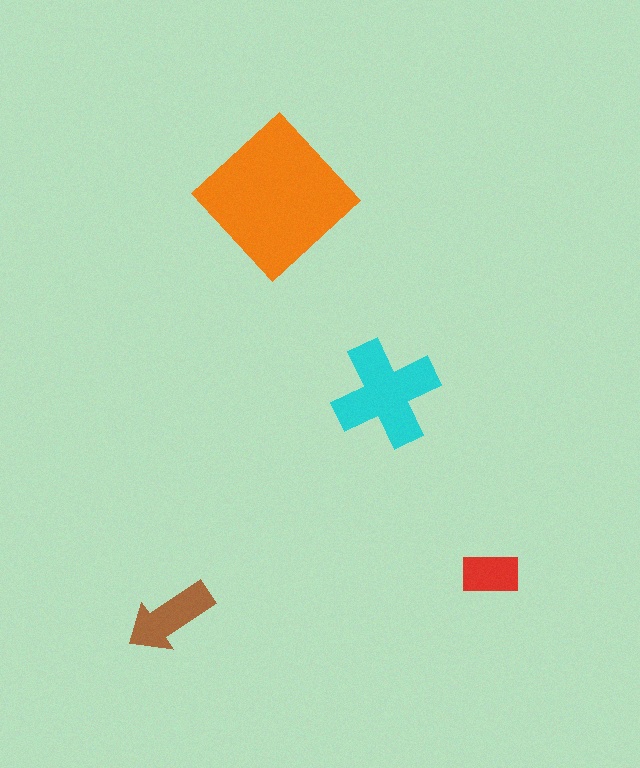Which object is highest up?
The orange diamond is topmost.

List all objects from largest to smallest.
The orange diamond, the cyan cross, the brown arrow, the red rectangle.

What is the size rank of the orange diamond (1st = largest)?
1st.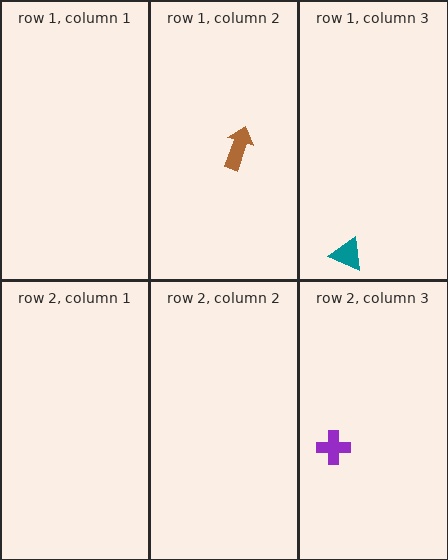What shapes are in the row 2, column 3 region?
The purple cross.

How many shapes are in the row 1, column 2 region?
1.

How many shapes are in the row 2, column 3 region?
1.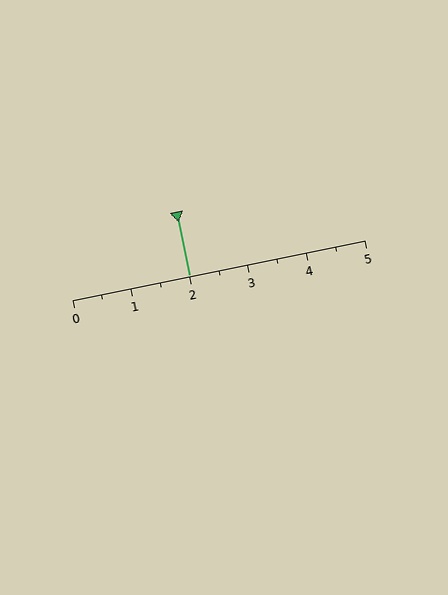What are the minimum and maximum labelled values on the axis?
The axis runs from 0 to 5.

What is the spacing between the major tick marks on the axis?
The major ticks are spaced 1 apart.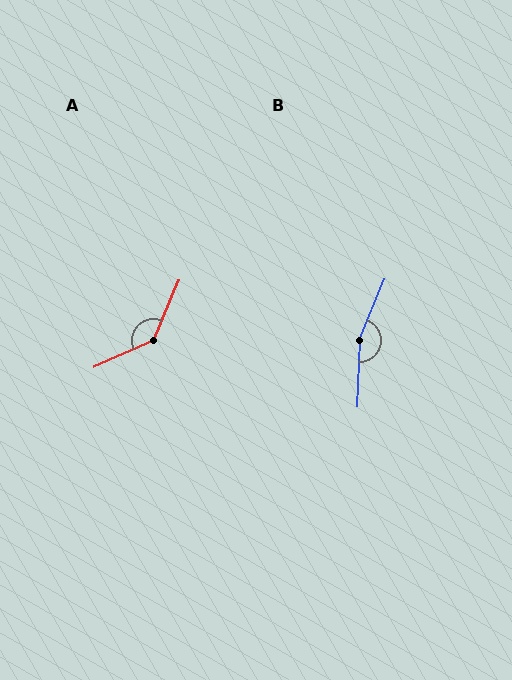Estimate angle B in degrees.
Approximately 160 degrees.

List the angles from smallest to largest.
A (137°), B (160°).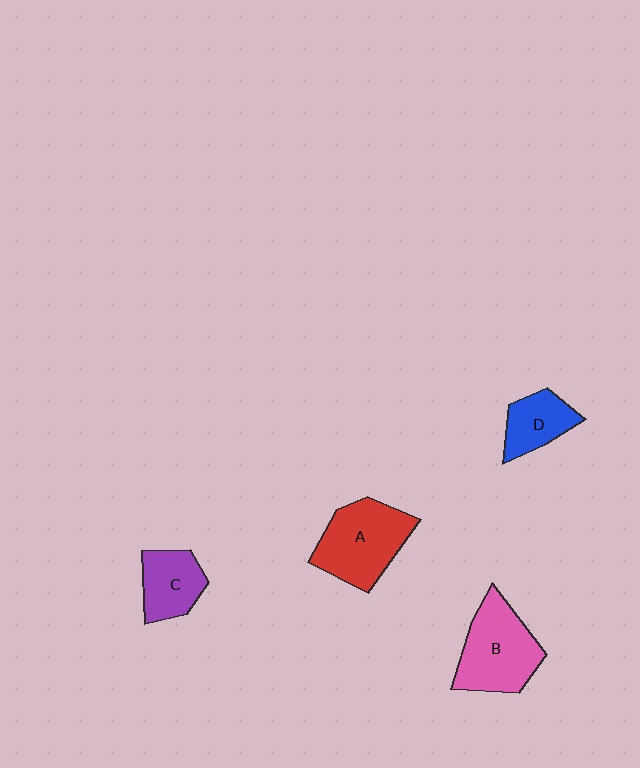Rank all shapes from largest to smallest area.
From largest to smallest: A (red), B (pink), C (purple), D (blue).